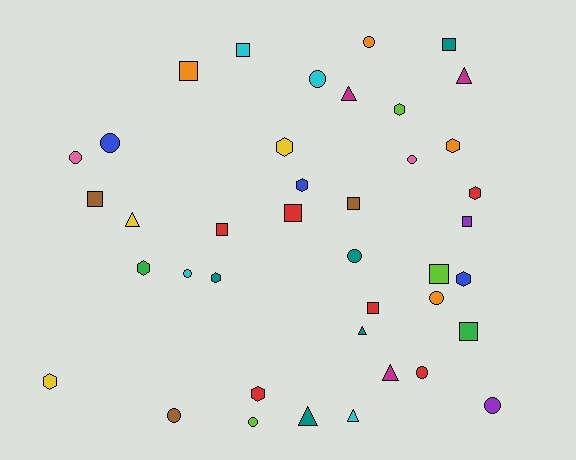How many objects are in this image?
There are 40 objects.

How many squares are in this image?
There are 11 squares.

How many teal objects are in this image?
There are 5 teal objects.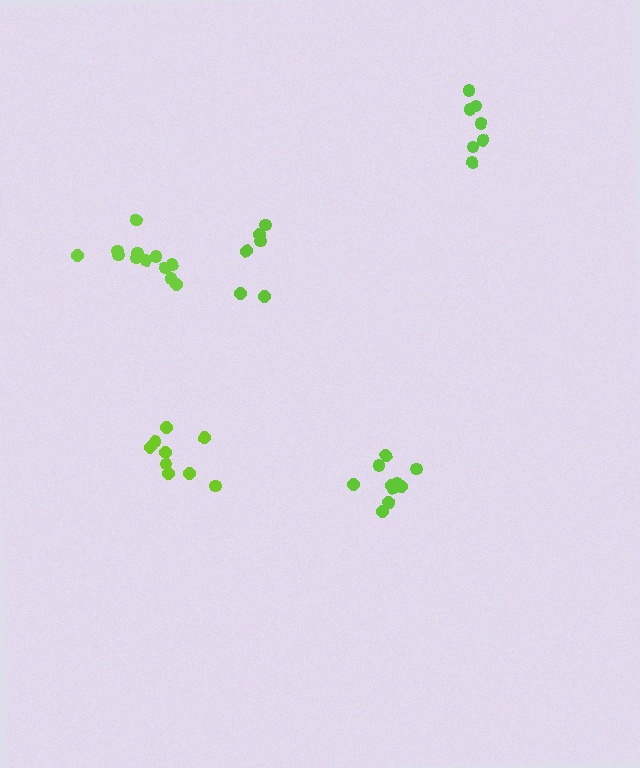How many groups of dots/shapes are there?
There are 5 groups.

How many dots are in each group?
Group 1: 9 dots, Group 2: 6 dots, Group 3: 7 dots, Group 4: 10 dots, Group 5: 12 dots (44 total).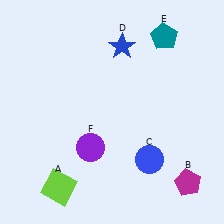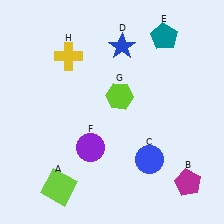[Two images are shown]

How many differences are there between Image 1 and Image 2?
There are 2 differences between the two images.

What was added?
A lime hexagon (G), a yellow cross (H) were added in Image 2.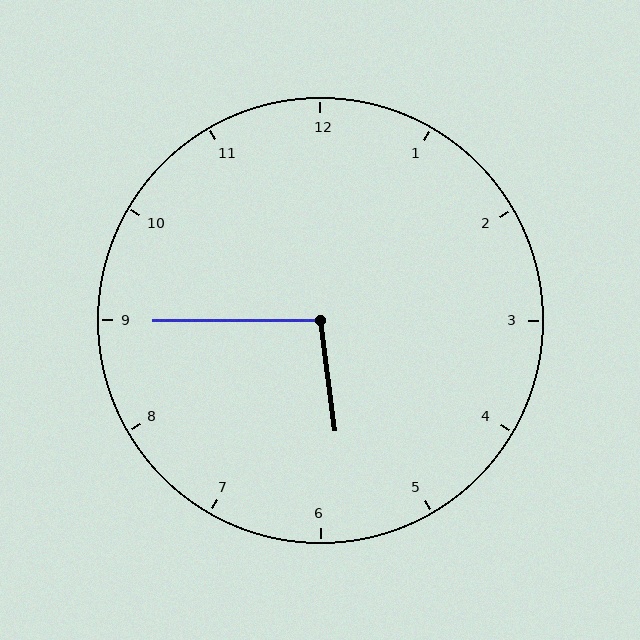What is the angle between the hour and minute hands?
Approximately 98 degrees.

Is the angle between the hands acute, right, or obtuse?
It is obtuse.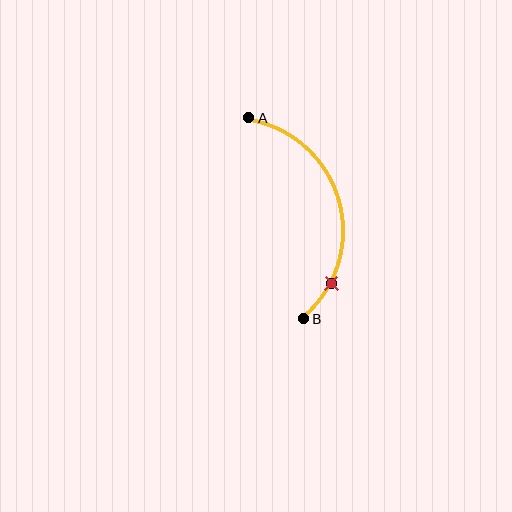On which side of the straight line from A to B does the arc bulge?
The arc bulges to the right of the straight line connecting A and B.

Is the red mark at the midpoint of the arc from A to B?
No. The red mark lies on the arc but is closer to endpoint B. The arc midpoint would be at the point on the curve equidistant along the arc from both A and B.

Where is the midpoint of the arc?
The arc midpoint is the point on the curve farthest from the straight line joining A and B. It sits to the right of that line.